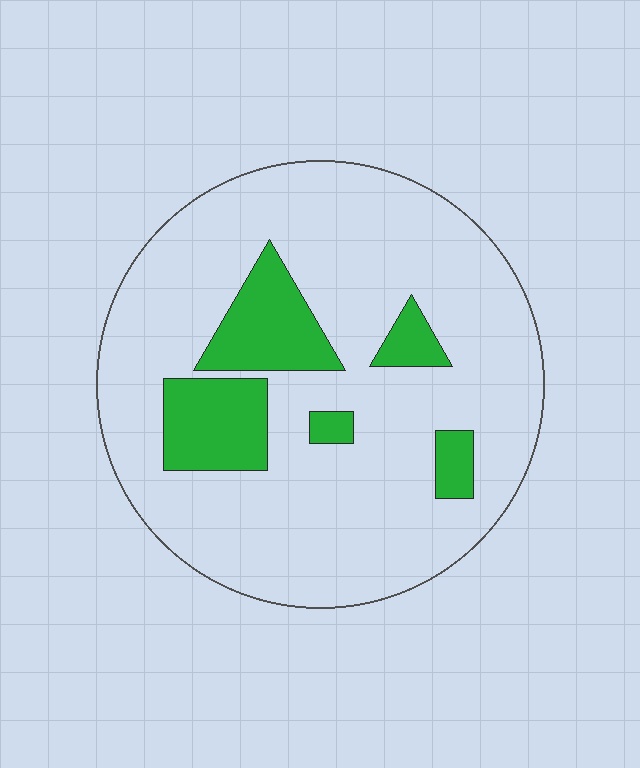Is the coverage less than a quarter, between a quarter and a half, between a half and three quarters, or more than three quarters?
Less than a quarter.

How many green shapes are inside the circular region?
5.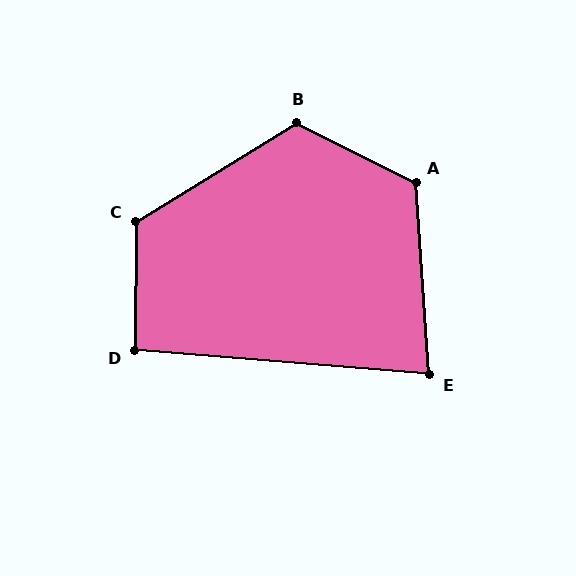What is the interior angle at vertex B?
Approximately 122 degrees (obtuse).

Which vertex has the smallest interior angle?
E, at approximately 81 degrees.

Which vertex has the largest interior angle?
C, at approximately 122 degrees.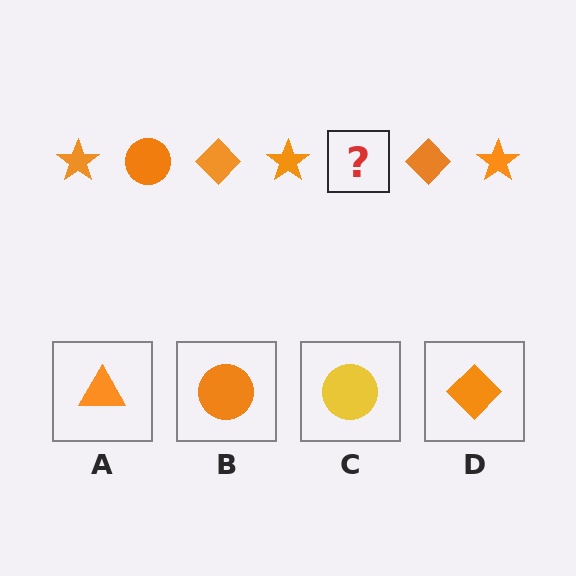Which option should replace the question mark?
Option B.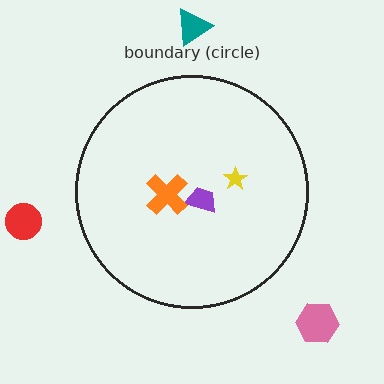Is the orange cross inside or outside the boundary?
Inside.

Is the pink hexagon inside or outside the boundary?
Outside.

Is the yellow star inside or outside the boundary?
Inside.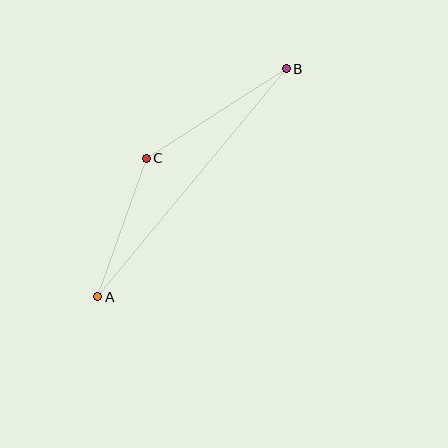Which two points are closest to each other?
Points A and C are closest to each other.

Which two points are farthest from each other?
Points A and B are farthest from each other.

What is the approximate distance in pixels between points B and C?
The distance between B and C is approximately 166 pixels.